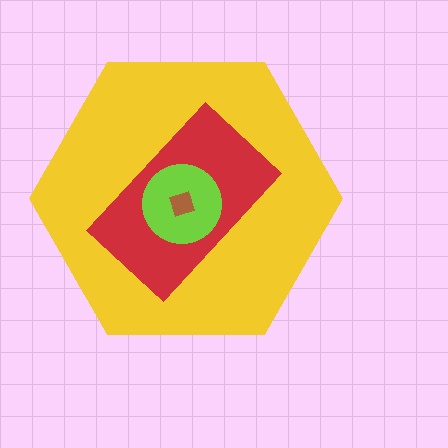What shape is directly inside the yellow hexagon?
The red rectangle.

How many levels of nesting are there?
4.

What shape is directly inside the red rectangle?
The lime circle.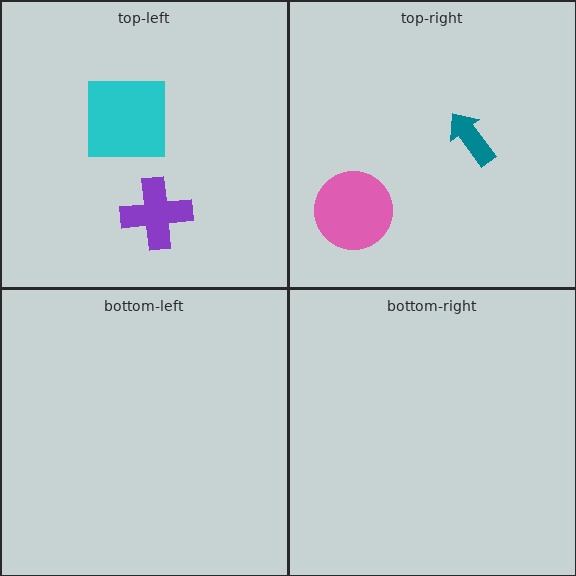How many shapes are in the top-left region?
2.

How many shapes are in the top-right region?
2.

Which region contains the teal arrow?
The top-right region.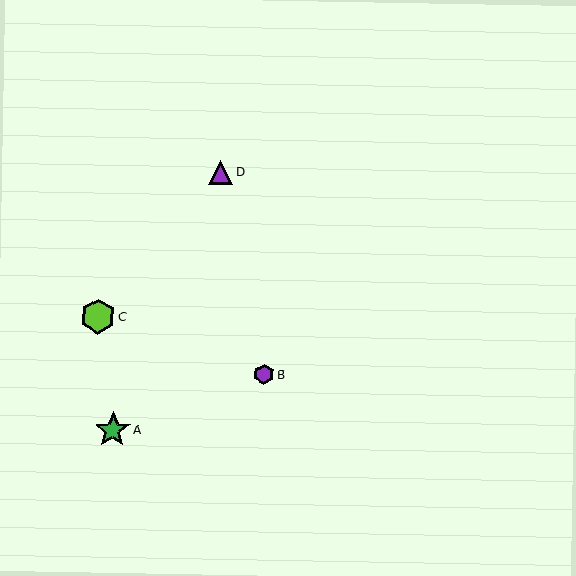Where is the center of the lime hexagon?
The center of the lime hexagon is at (98, 316).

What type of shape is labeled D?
Shape D is a purple triangle.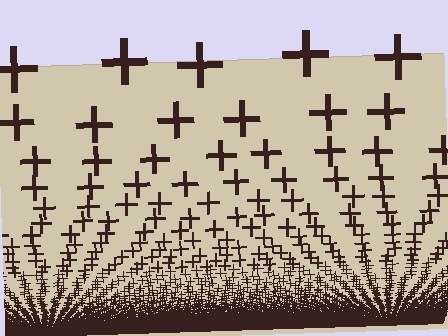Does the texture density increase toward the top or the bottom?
Density increases toward the bottom.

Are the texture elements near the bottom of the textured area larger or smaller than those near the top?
Smaller. The gradient is inverted — elements near the bottom are smaller and denser.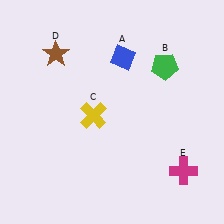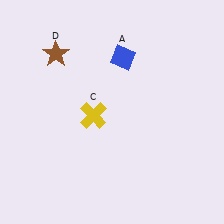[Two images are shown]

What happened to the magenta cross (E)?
The magenta cross (E) was removed in Image 2. It was in the bottom-right area of Image 1.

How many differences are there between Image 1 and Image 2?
There are 2 differences between the two images.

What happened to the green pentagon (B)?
The green pentagon (B) was removed in Image 2. It was in the top-right area of Image 1.